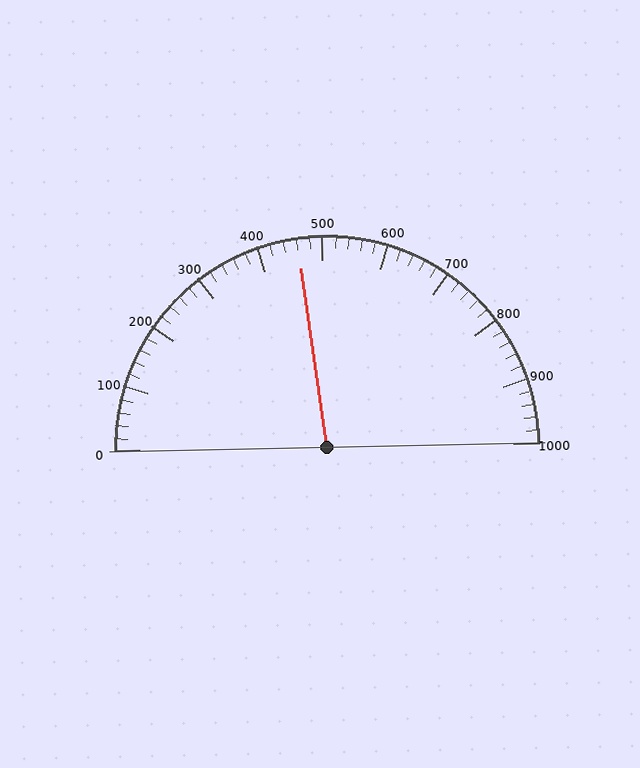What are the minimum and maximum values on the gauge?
The gauge ranges from 0 to 1000.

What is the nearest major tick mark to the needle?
The nearest major tick mark is 500.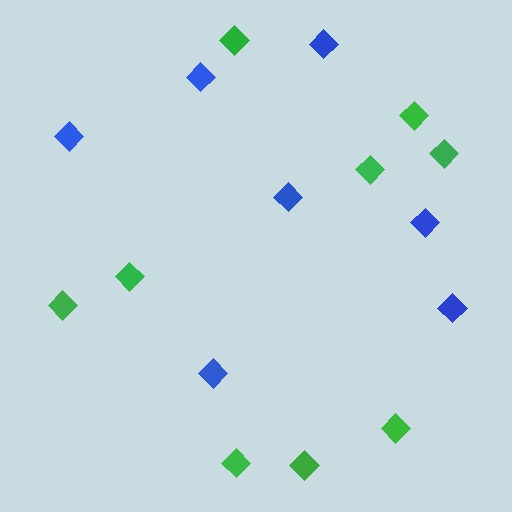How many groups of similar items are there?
There are 2 groups: one group of blue diamonds (7) and one group of green diamonds (9).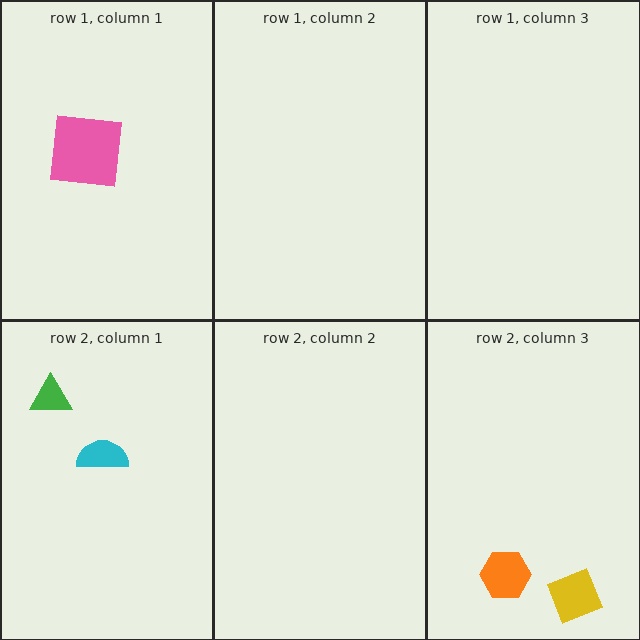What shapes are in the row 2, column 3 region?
The yellow diamond, the orange hexagon.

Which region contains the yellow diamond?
The row 2, column 3 region.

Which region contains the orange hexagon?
The row 2, column 3 region.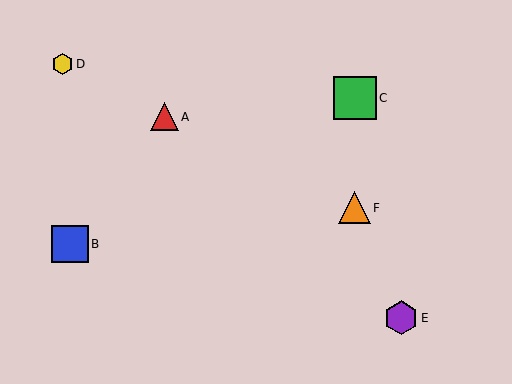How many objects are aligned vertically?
2 objects (C, F) are aligned vertically.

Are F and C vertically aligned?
Yes, both are at x≈355.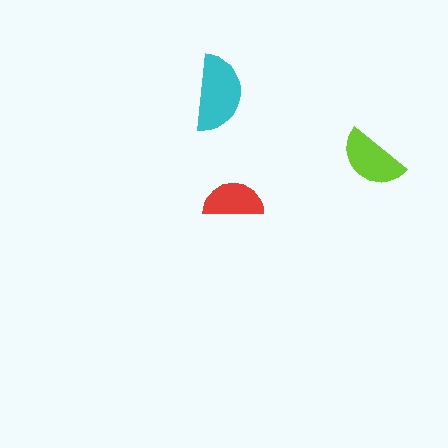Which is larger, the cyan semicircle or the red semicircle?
The cyan one.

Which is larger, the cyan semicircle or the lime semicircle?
The cyan one.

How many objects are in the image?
There are 3 objects in the image.